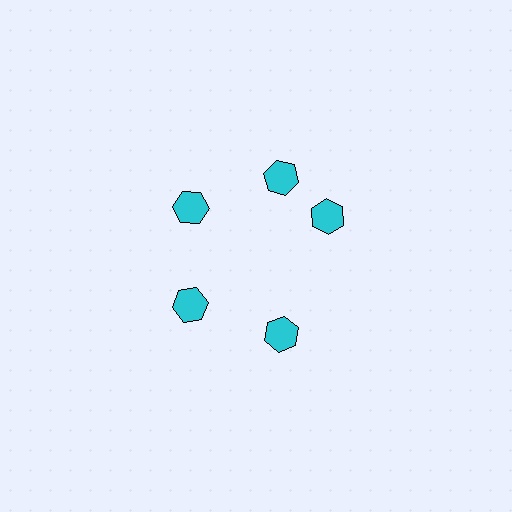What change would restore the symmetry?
The symmetry would be restored by rotating it back into even spacing with its neighbors so that all 5 hexagons sit at equal angles and equal distance from the center.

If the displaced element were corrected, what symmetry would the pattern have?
It would have 5-fold rotational symmetry — the pattern would map onto itself every 72 degrees.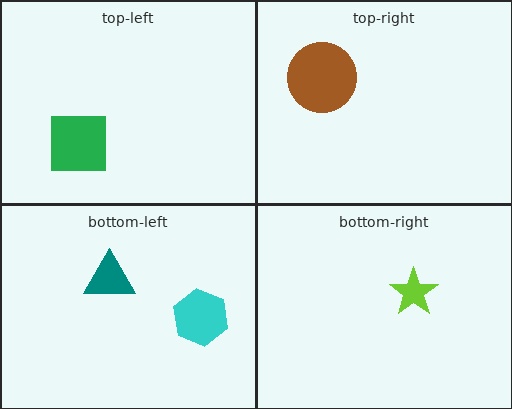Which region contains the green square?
The top-left region.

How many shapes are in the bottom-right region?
1.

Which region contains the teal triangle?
The bottom-left region.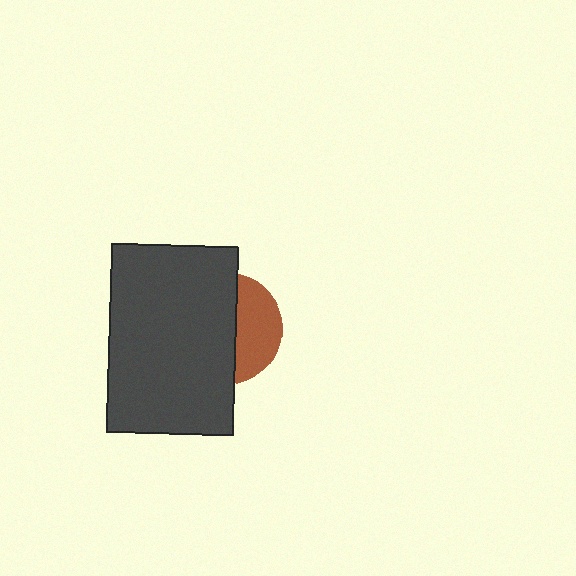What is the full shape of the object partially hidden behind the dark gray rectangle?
The partially hidden object is a brown circle.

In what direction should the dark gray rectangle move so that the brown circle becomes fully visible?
The dark gray rectangle should move left. That is the shortest direction to clear the overlap and leave the brown circle fully visible.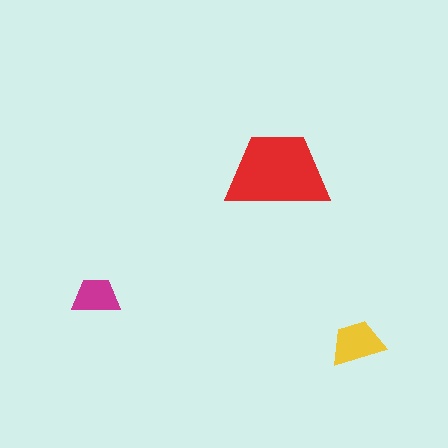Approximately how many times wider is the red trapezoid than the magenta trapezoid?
About 2 times wider.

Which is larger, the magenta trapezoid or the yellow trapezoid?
The yellow one.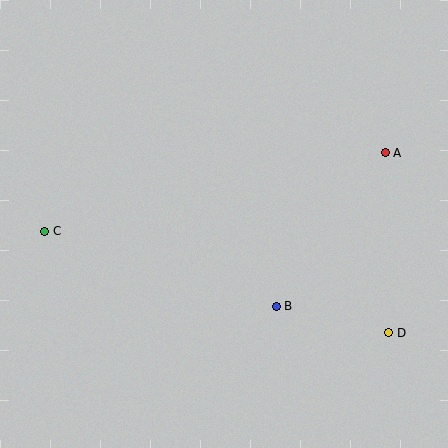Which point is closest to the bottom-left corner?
Point C is closest to the bottom-left corner.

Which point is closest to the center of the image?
Point B at (276, 306) is closest to the center.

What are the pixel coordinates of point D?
Point D is at (389, 333).